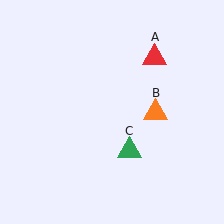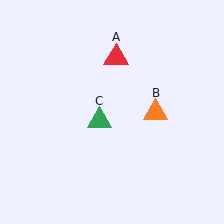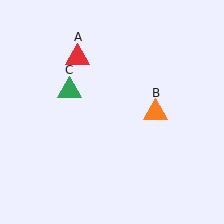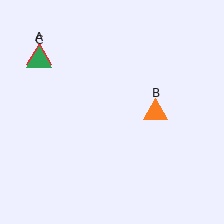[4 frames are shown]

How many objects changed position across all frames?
2 objects changed position: red triangle (object A), green triangle (object C).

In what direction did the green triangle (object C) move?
The green triangle (object C) moved up and to the left.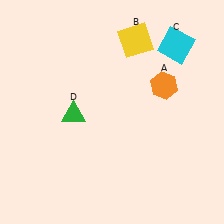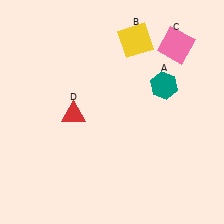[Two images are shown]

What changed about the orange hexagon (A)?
In Image 1, A is orange. In Image 2, it changed to teal.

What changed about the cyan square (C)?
In Image 1, C is cyan. In Image 2, it changed to pink.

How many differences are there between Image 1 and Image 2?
There are 3 differences between the two images.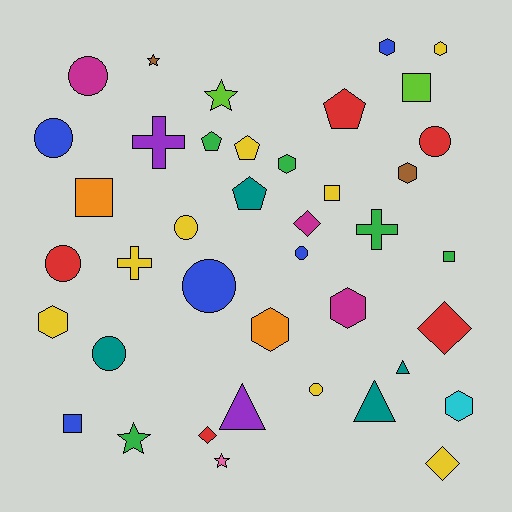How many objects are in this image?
There are 40 objects.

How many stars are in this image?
There are 4 stars.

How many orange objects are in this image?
There are 2 orange objects.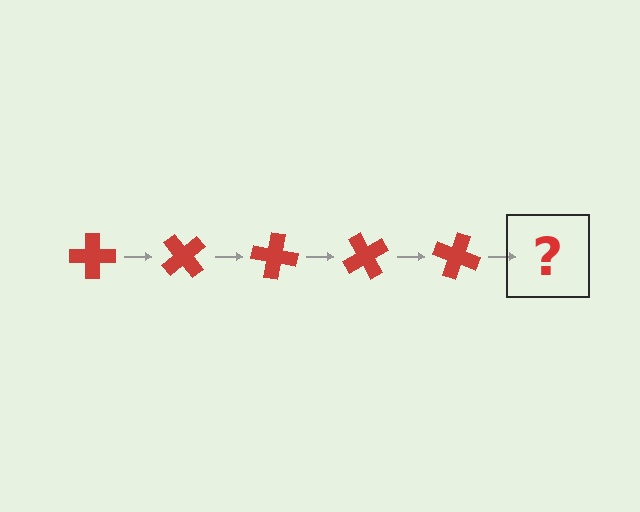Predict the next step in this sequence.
The next step is a red cross rotated 250 degrees.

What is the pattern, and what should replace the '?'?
The pattern is that the cross rotates 50 degrees each step. The '?' should be a red cross rotated 250 degrees.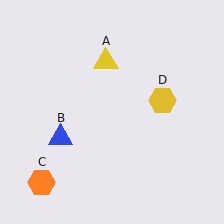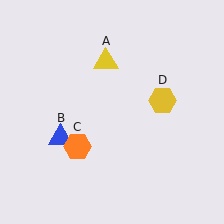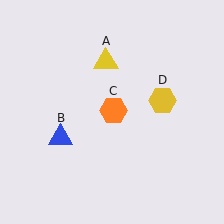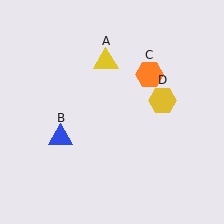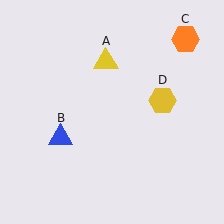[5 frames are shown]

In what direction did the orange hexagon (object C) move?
The orange hexagon (object C) moved up and to the right.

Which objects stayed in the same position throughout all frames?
Yellow triangle (object A) and blue triangle (object B) and yellow hexagon (object D) remained stationary.